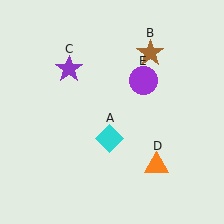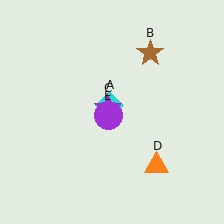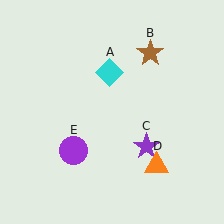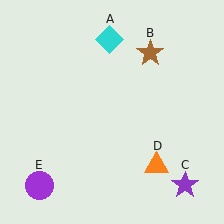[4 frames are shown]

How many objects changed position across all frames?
3 objects changed position: cyan diamond (object A), purple star (object C), purple circle (object E).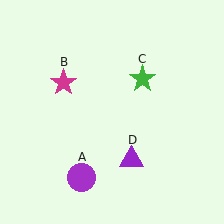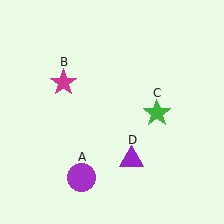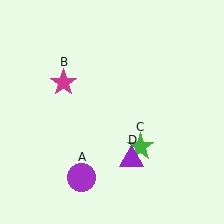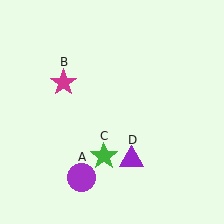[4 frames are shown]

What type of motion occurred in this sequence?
The green star (object C) rotated clockwise around the center of the scene.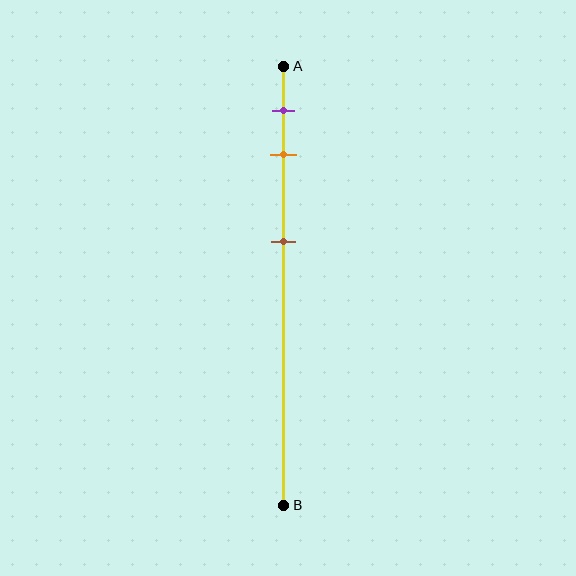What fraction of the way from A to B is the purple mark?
The purple mark is approximately 10% (0.1) of the way from A to B.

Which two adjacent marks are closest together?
The purple and orange marks are the closest adjacent pair.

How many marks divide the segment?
There are 3 marks dividing the segment.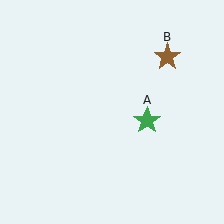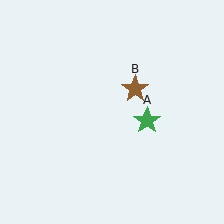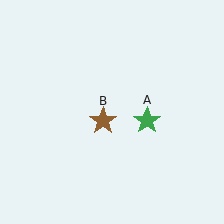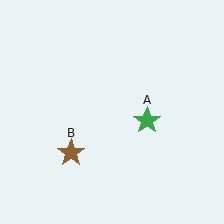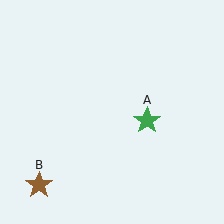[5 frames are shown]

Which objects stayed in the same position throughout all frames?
Green star (object A) remained stationary.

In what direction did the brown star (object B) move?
The brown star (object B) moved down and to the left.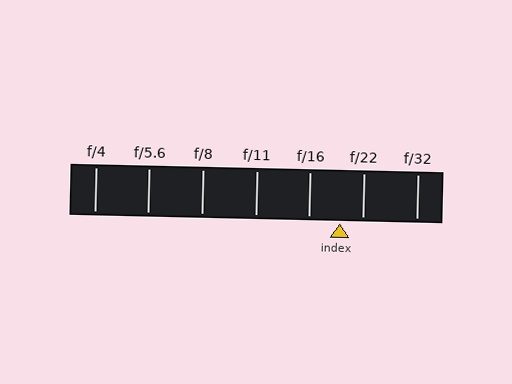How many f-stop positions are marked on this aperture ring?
There are 7 f-stop positions marked.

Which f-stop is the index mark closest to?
The index mark is closest to f/22.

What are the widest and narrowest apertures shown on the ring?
The widest aperture shown is f/4 and the narrowest is f/32.